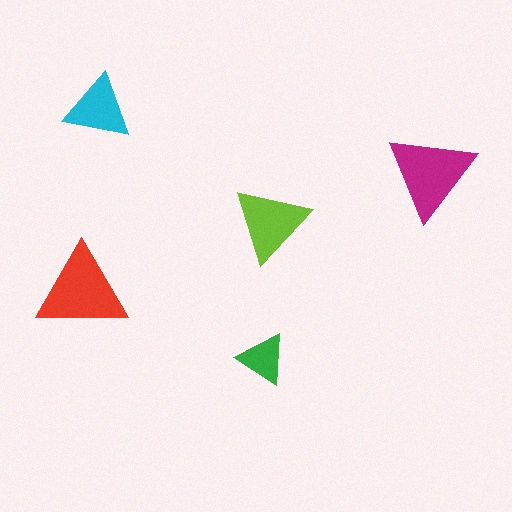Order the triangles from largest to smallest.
the red one, the magenta one, the lime one, the cyan one, the green one.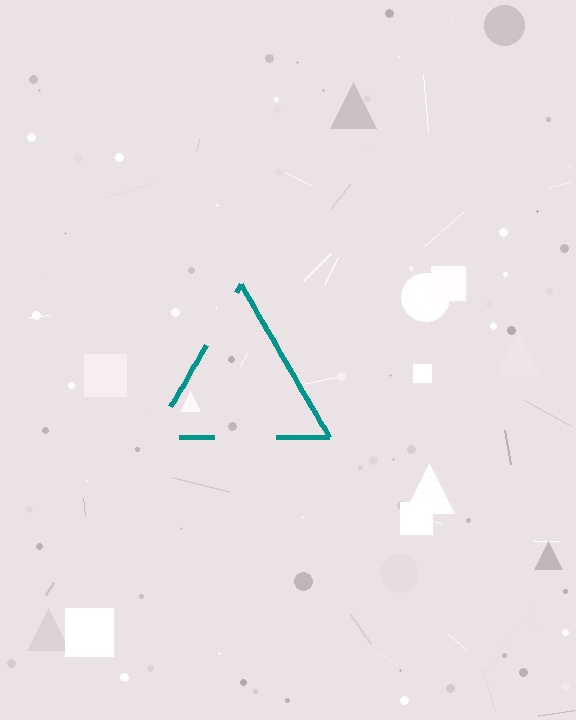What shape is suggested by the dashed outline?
The dashed outline suggests a triangle.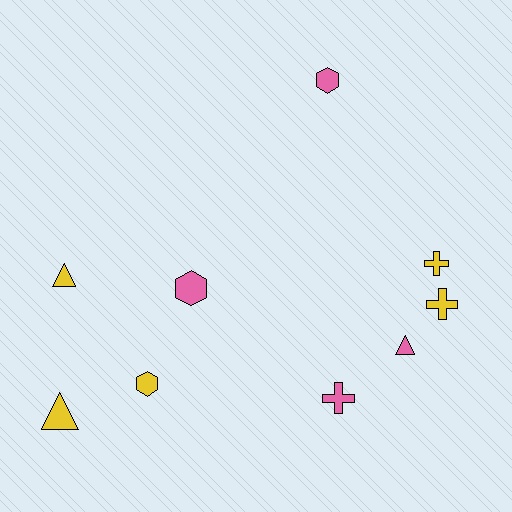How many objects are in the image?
There are 9 objects.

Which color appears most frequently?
Yellow, with 5 objects.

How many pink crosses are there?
There is 1 pink cross.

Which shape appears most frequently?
Triangle, with 3 objects.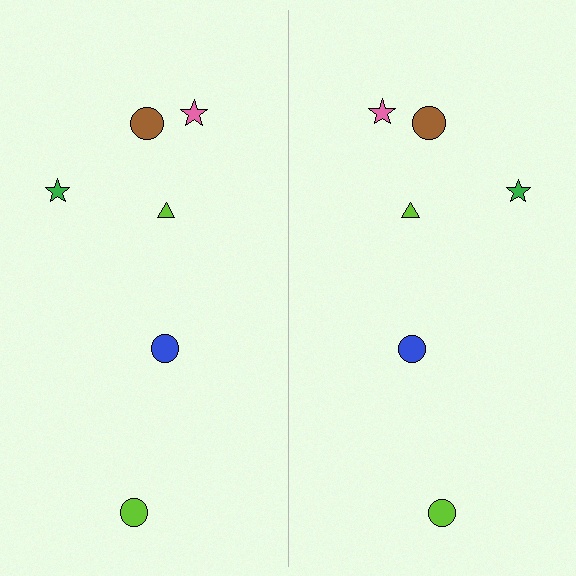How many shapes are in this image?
There are 12 shapes in this image.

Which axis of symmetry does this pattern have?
The pattern has a vertical axis of symmetry running through the center of the image.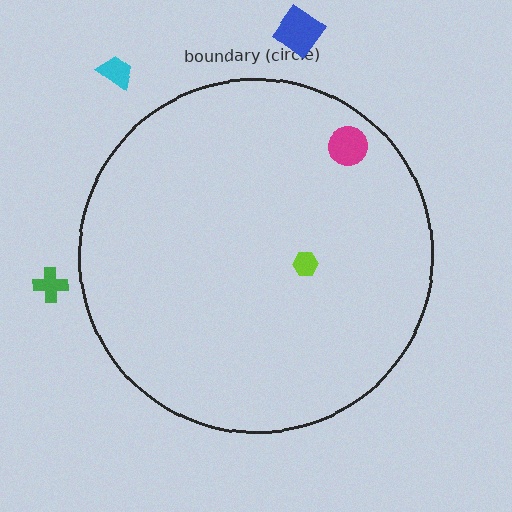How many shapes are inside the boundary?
2 inside, 3 outside.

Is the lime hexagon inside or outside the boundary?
Inside.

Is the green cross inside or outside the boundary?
Outside.